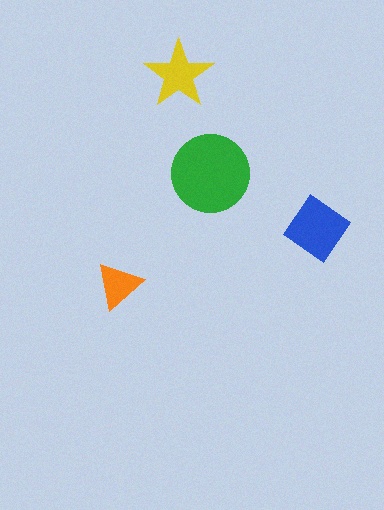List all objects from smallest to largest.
The orange triangle, the yellow star, the blue diamond, the green circle.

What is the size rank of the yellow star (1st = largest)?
3rd.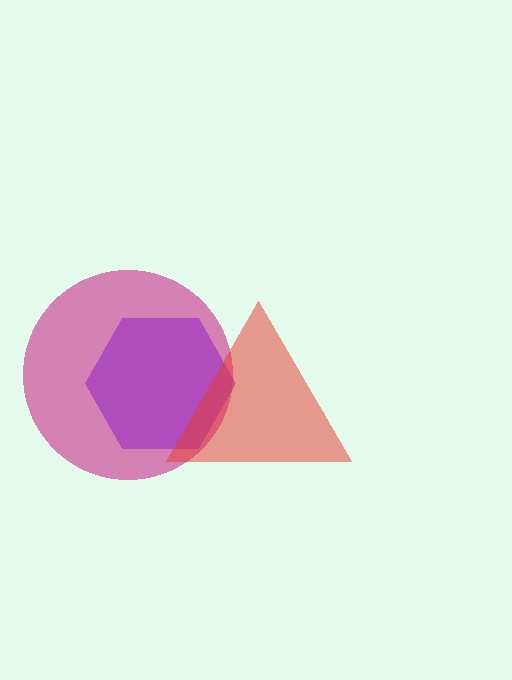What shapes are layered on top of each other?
The layered shapes are: a magenta circle, a purple hexagon, a red triangle.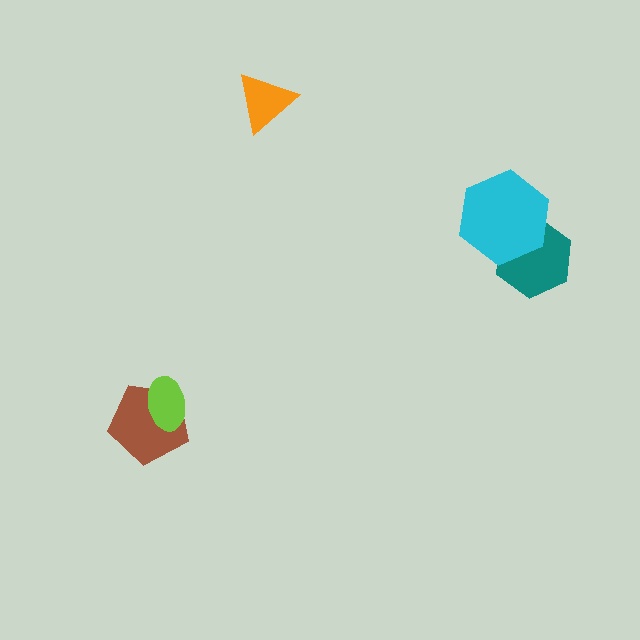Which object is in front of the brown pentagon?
The lime ellipse is in front of the brown pentagon.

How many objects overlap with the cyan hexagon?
1 object overlaps with the cyan hexagon.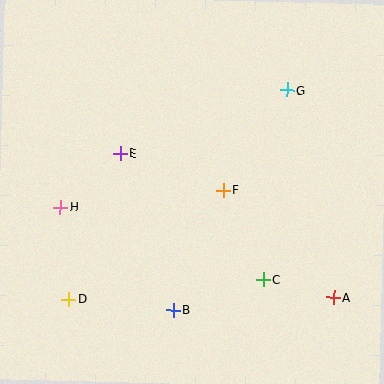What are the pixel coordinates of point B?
Point B is at (173, 310).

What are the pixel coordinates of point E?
Point E is at (120, 153).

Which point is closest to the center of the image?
Point F at (223, 190) is closest to the center.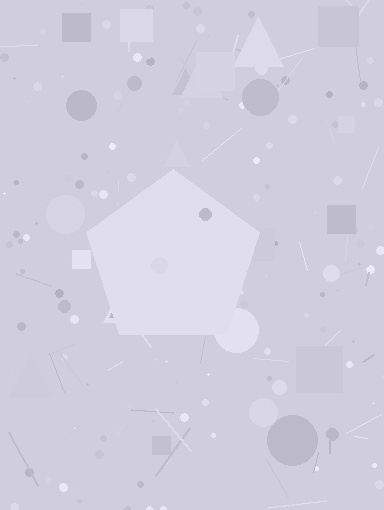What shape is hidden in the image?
A pentagon is hidden in the image.